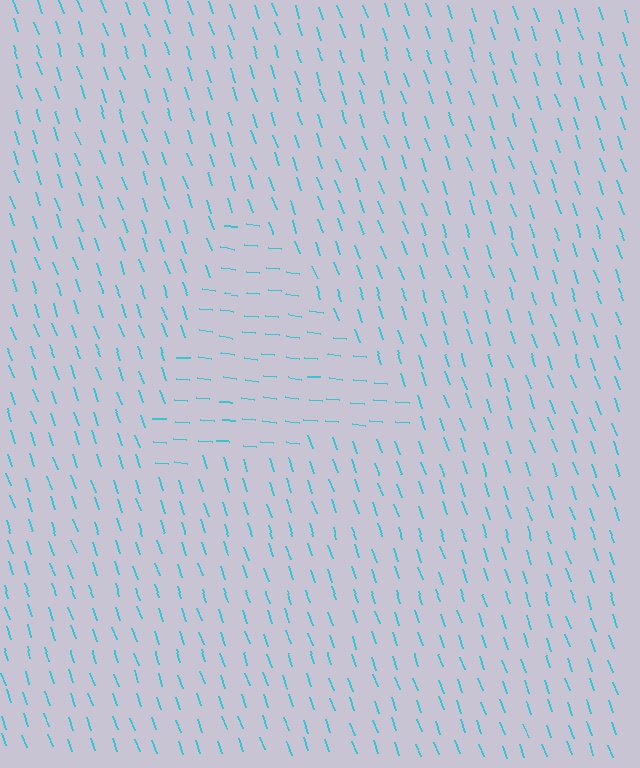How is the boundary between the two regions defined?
The boundary is defined purely by a change in line orientation (approximately 65 degrees difference). All lines are the same color and thickness.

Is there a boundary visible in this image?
Yes, there is a texture boundary formed by a change in line orientation.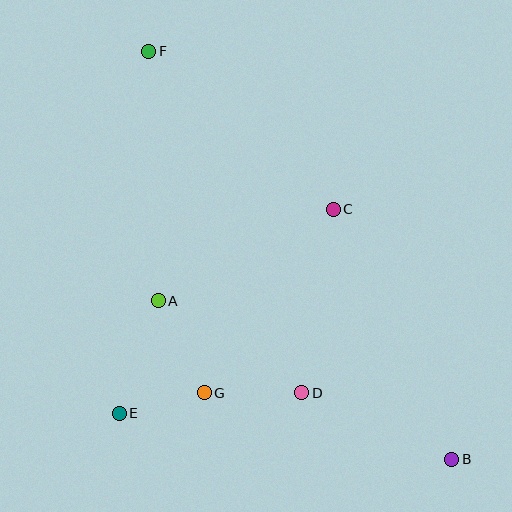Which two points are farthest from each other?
Points B and F are farthest from each other.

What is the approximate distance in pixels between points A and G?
The distance between A and G is approximately 103 pixels.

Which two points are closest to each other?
Points E and G are closest to each other.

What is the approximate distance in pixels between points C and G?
The distance between C and G is approximately 225 pixels.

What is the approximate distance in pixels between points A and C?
The distance between A and C is approximately 198 pixels.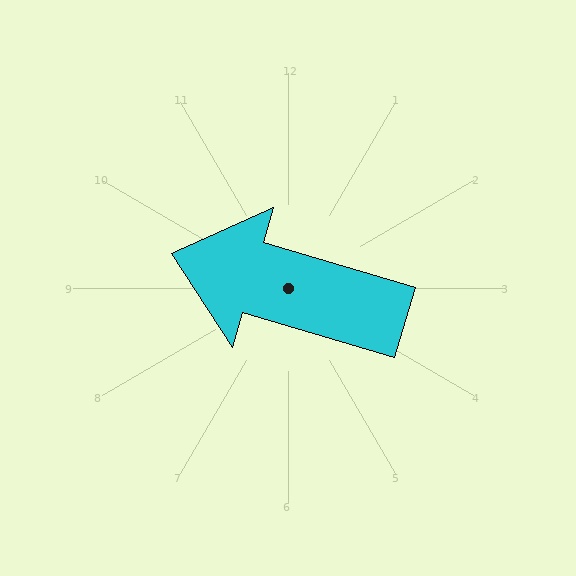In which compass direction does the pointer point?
West.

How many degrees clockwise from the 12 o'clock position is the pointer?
Approximately 286 degrees.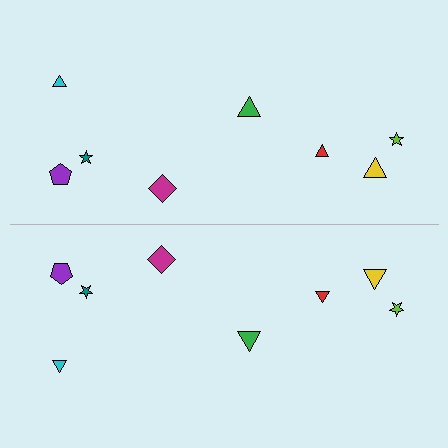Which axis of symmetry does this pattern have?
The pattern has a horizontal axis of symmetry running through the center of the image.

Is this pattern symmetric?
Yes, this pattern has bilateral (reflection) symmetry.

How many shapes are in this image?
There are 16 shapes in this image.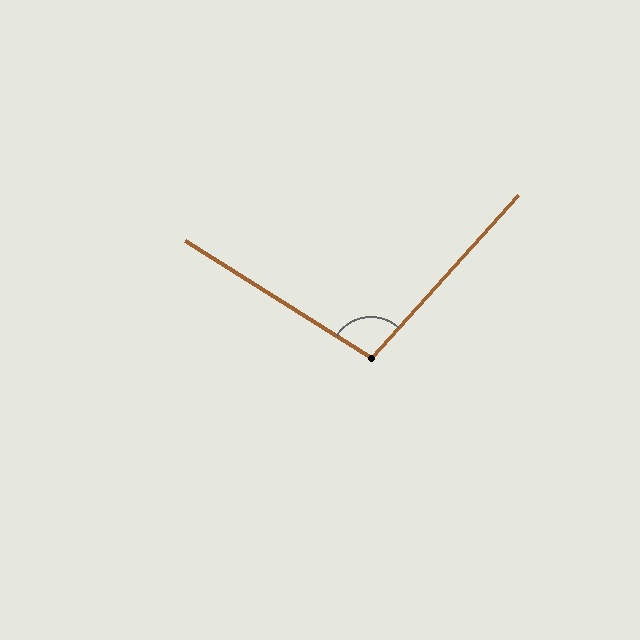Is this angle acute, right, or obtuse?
It is obtuse.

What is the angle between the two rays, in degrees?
Approximately 100 degrees.